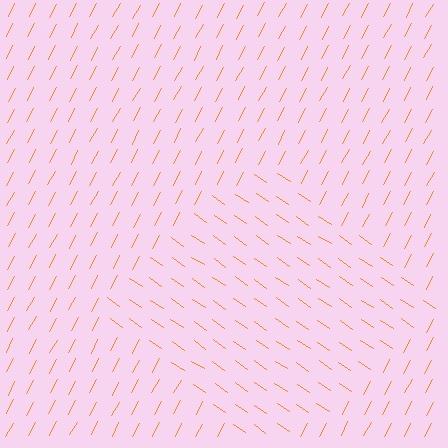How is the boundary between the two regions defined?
The boundary is defined purely by a change in line orientation (approximately 83 degrees difference). All lines are the same color and thickness.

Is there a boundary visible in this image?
Yes, there is a texture boundary formed by a change in line orientation.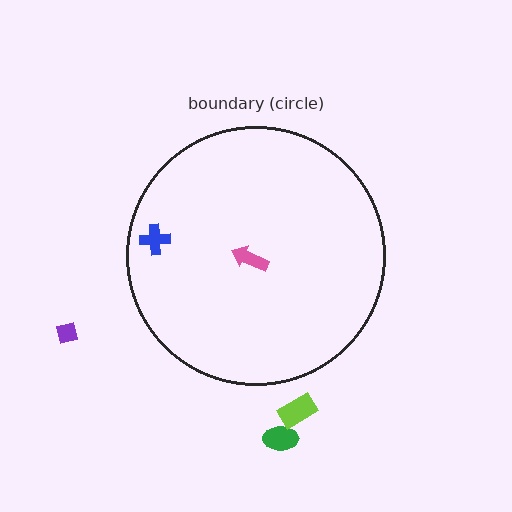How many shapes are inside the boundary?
2 inside, 3 outside.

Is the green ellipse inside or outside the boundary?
Outside.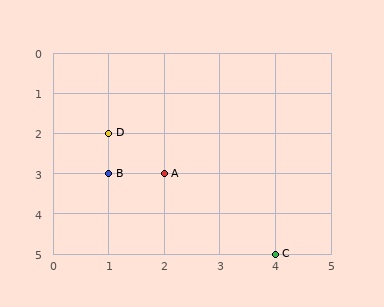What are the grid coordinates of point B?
Point B is at grid coordinates (1, 3).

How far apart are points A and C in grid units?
Points A and C are 2 columns and 2 rows apart (about 2.8 grid units diagonally).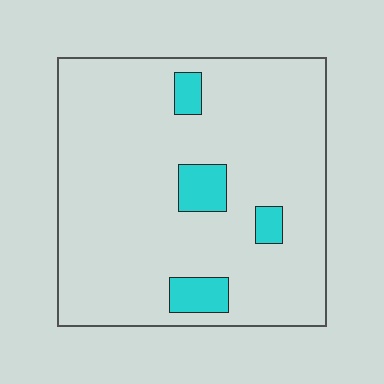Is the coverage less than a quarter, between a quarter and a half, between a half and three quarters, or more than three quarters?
Less than a quarter.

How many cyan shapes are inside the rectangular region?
4.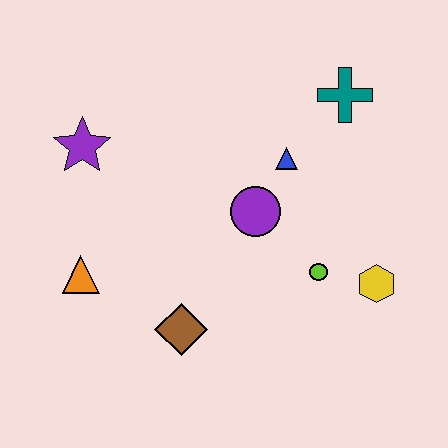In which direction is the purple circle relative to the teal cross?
The purple circle is below the teal cross.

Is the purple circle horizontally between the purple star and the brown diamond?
No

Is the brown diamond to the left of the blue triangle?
Yes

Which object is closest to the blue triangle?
The purple circle is closest to the blue triangle.